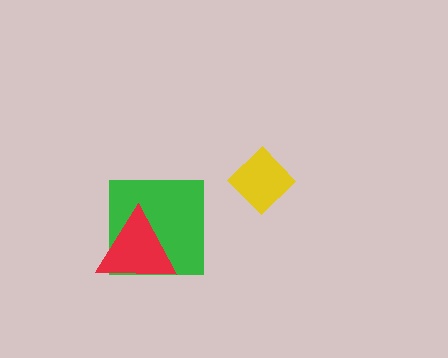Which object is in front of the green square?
The red triangle is in front of the green square.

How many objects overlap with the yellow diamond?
0 objects overlap with the yellow diamond.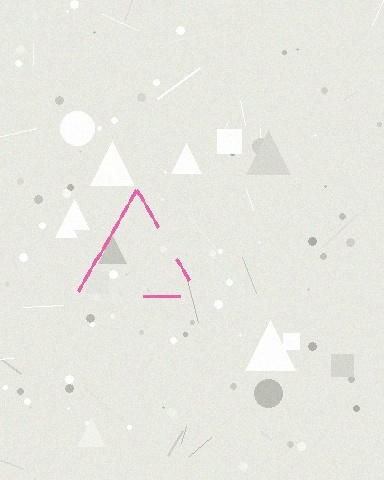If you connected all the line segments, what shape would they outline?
They would outline a triangle.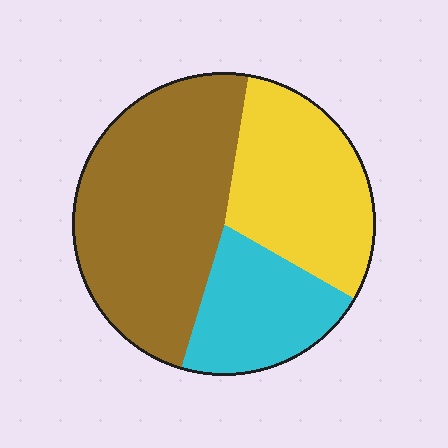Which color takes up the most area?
Brown, at roughly 50%.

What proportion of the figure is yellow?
Yellow covers about 30% of the figure.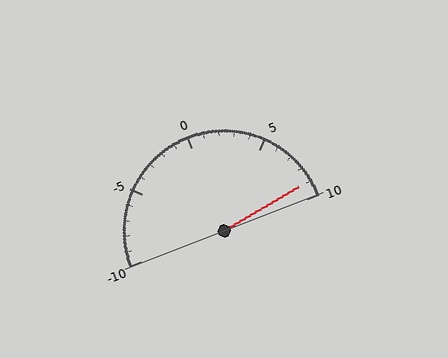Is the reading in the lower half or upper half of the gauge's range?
The reading is in the upper half of the range (-10 to 10).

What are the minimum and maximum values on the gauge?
The gauge ranges from -10 to 10.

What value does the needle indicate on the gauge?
The needle indicates approximately 9.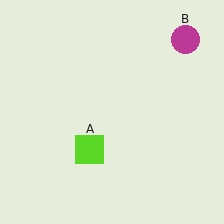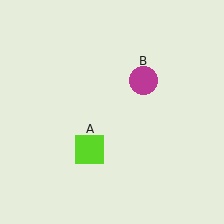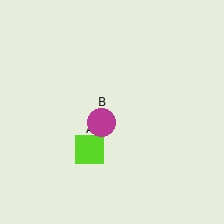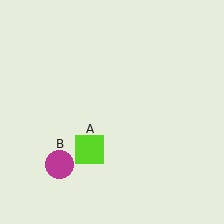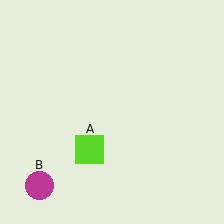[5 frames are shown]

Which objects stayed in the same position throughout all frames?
Lime square (object A) remained stationary.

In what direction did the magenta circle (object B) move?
The magenta circle (object B) moved down and to the left.